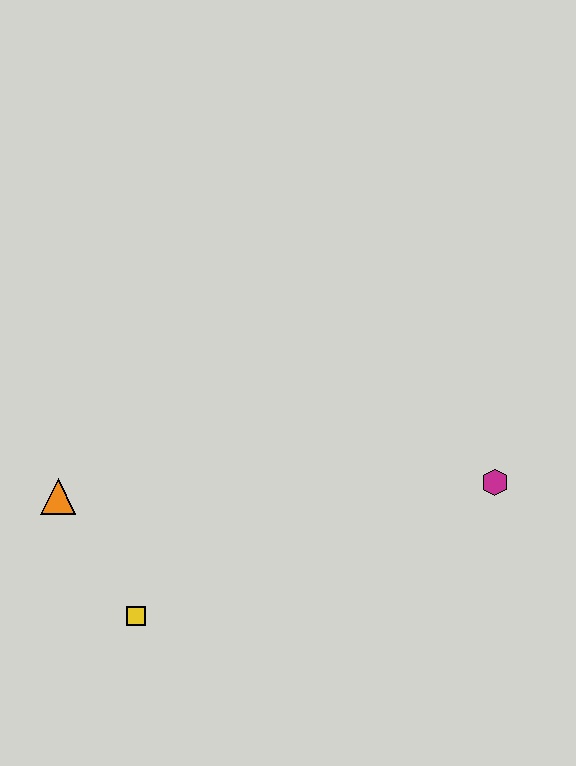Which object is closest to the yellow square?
The orange triangle is closest to the yellow square.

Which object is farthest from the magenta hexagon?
The orange triangle is farthest from the magenta hexagon.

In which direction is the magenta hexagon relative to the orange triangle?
The magenta hexagon is to the right of the orange triangle.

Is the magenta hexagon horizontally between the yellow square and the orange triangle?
No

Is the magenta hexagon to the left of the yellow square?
No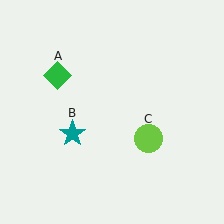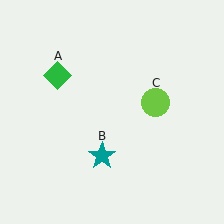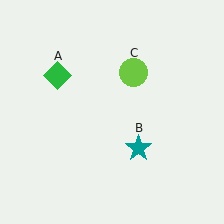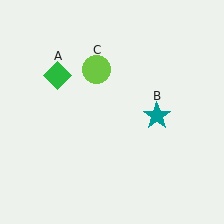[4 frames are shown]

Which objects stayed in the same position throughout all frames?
Green diamond (object A) remained stationary.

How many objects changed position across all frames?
2 objects changed position: teal star (object B), lime circle (object C).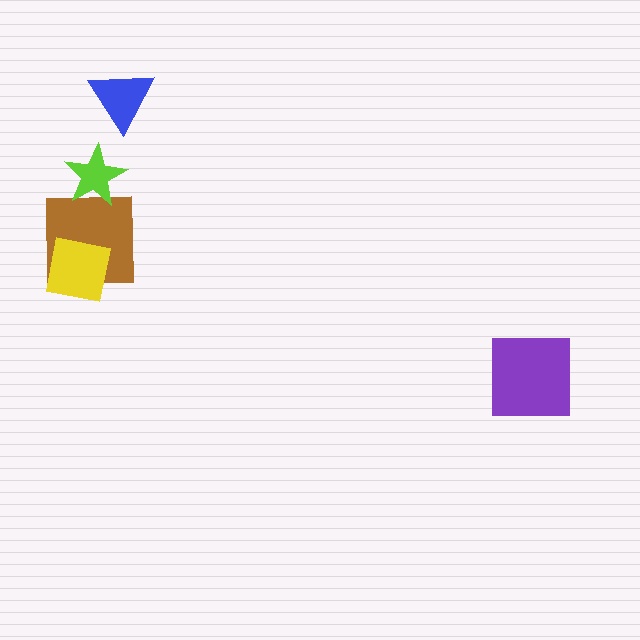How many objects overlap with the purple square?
0 objects overlap with the purple square.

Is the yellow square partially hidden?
No, no other shape covers it.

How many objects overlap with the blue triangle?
0 objects overlap with the blue triangle.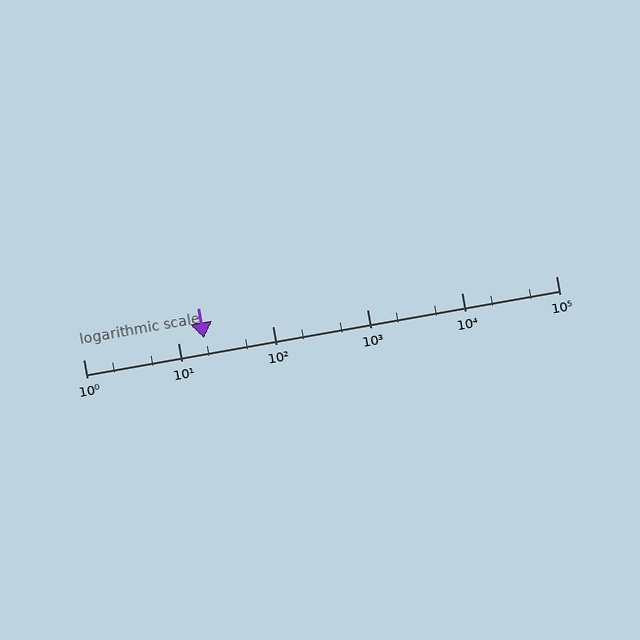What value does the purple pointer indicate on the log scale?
The pointer indicates approximately 19.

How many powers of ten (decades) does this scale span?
The scale spans 5 decades, from 1 to 100000.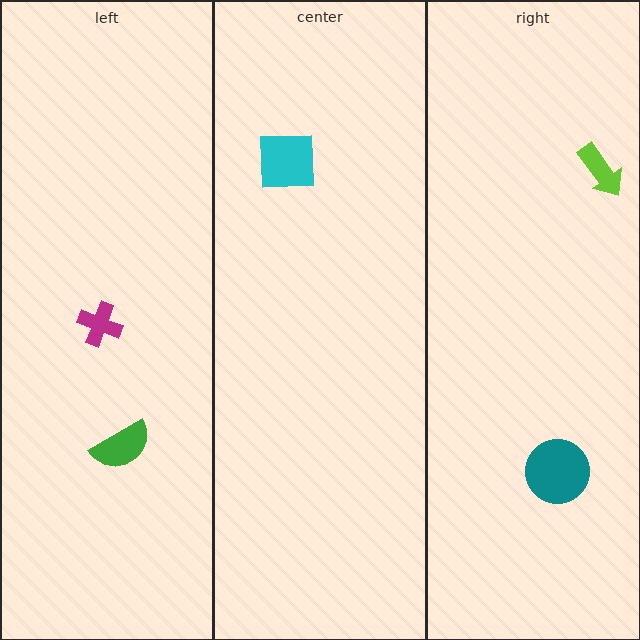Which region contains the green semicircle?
The left region.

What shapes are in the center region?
The cyan square.